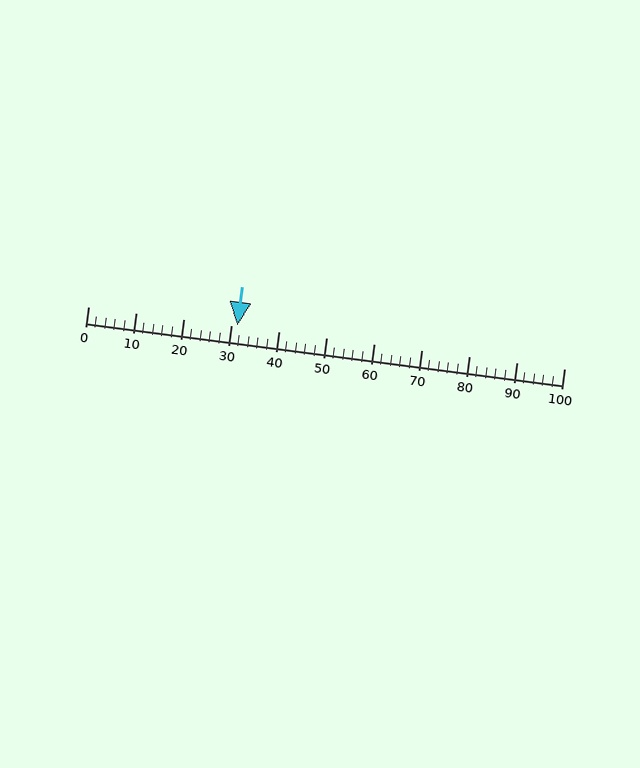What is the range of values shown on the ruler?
The ruler shows values from 0 to 100.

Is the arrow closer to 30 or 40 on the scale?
The arrow is closer to 30.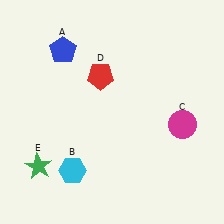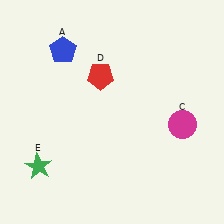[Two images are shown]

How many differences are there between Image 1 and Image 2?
There is 1 difference between the two images.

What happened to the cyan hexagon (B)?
The cyan hexagon (B) was removed in Image 2. It was in the bottom-left area of Image 1.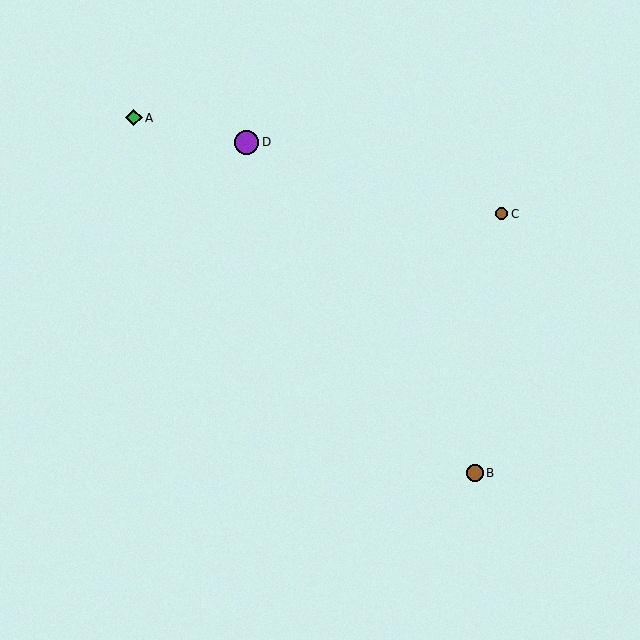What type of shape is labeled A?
Shape A is a green diamond.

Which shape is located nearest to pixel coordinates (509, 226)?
The brown circle (labeled C) at (501, 214) is nearest to that location.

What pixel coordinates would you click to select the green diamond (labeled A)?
Click at (134, 118) to select the green diamond A.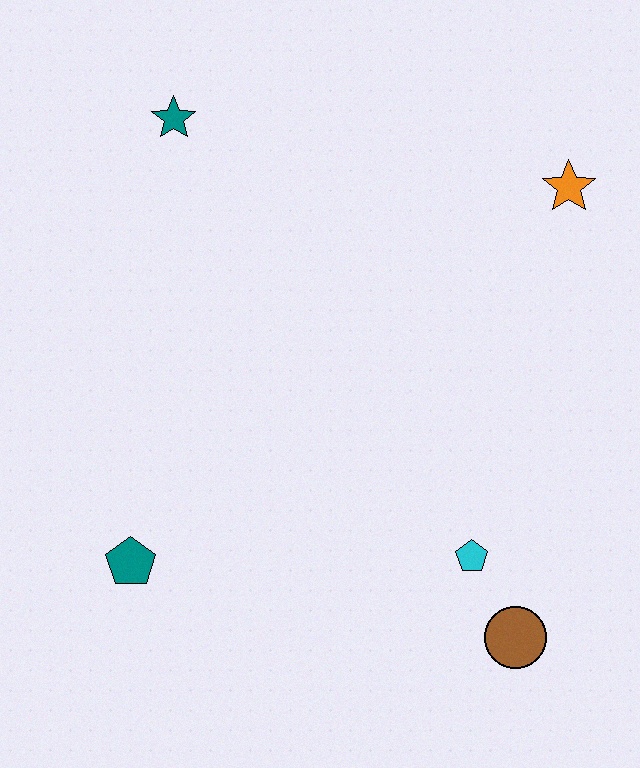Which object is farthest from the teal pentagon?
The orange star is farthest from the teal pentagon.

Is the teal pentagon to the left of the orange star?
Yes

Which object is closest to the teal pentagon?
The cyan pentagon is closest to the teal pentagon.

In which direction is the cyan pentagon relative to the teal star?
The cyan pentagon is below the teal star.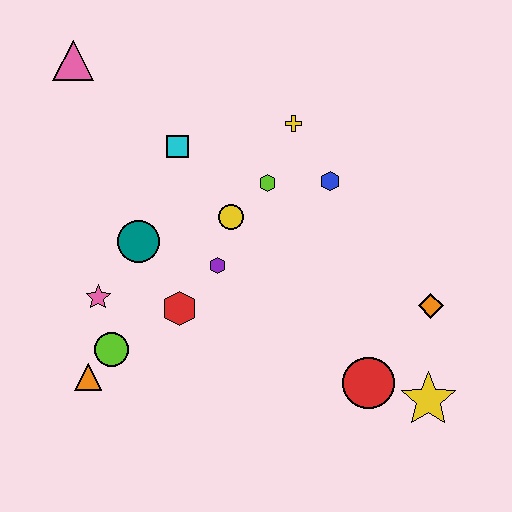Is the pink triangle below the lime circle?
No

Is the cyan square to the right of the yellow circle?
No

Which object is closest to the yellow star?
The red circle is closest to the yellow star.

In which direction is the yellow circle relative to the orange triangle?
The yellow circle is above the orange triangle.